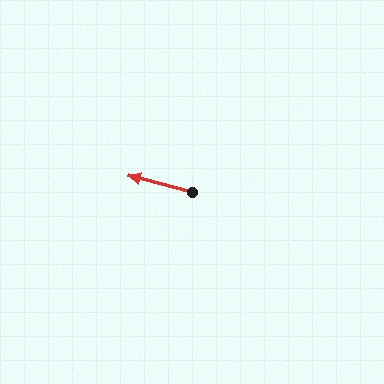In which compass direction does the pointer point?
West.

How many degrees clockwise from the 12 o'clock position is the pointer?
Approximately 285 degrees.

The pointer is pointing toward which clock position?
Roughly 9 o'clock.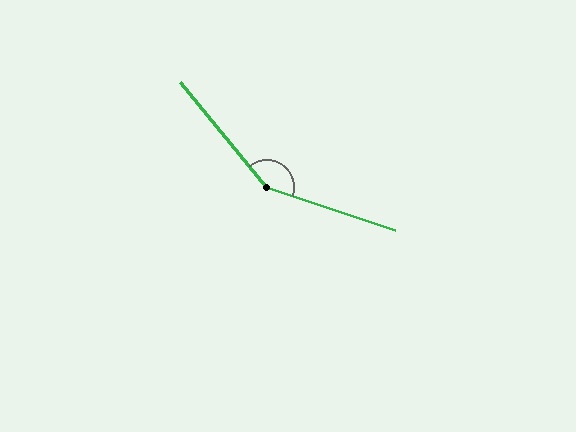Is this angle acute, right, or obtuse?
It is obtuse.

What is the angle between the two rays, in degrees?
Approximately 148 degrees.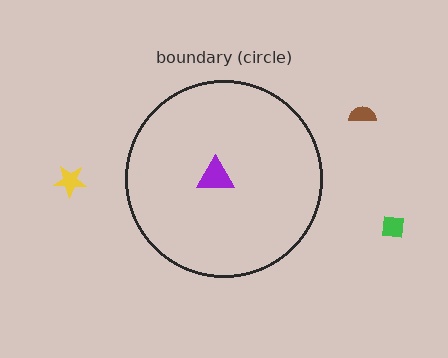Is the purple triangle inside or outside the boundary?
Inside.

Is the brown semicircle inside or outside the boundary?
Outside.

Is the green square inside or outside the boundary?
Outside.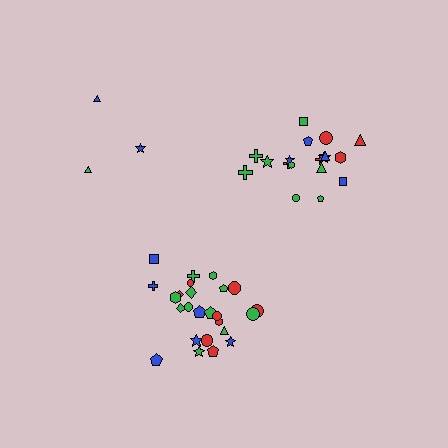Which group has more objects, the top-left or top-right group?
The top-right group.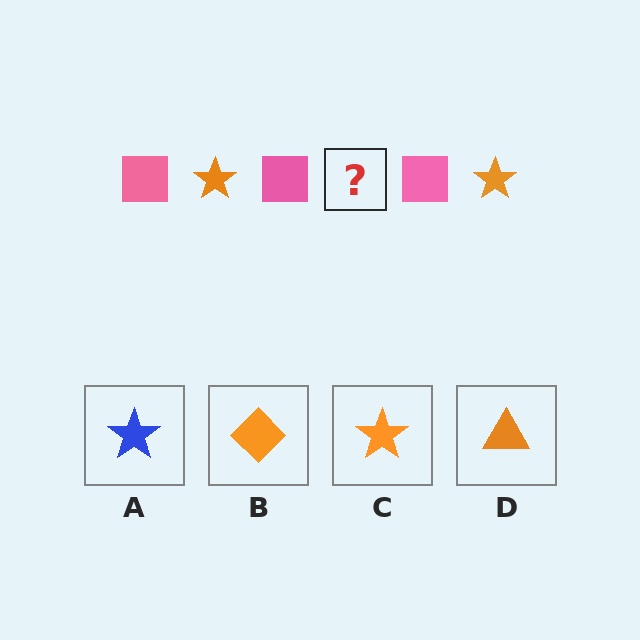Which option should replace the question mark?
Option C.